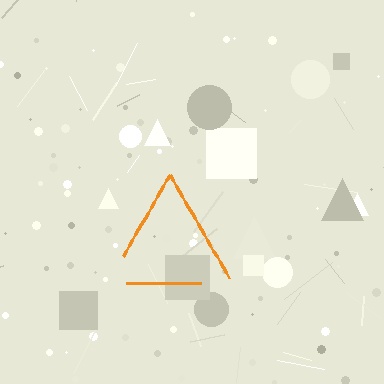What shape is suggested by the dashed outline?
The dashed outline suggests a triangle.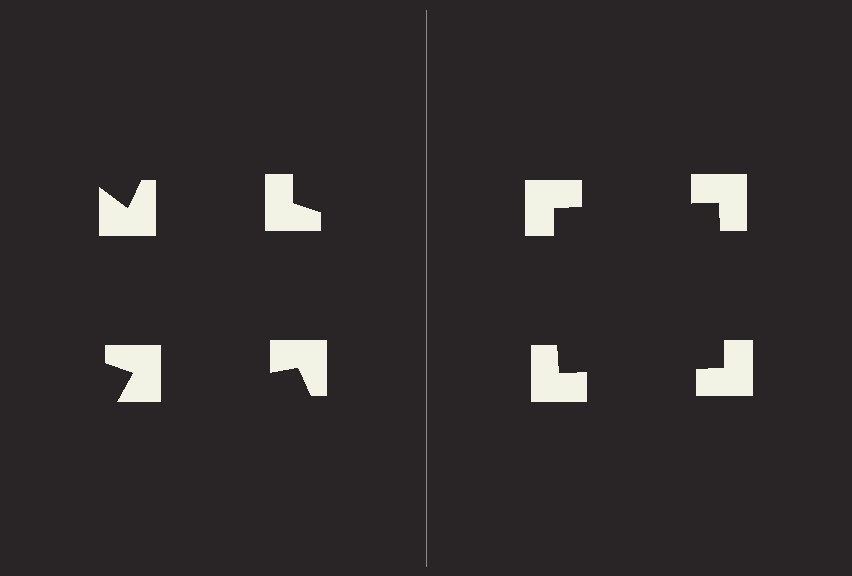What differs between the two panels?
The notched squares are positioned identically on both sides; only the wedge orientations differ. On the right they align to a square; on the left they are misaligned.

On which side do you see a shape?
An illusory square appears on the right side. On the left side the wedge cuts are rotated, so no coherent shape forms.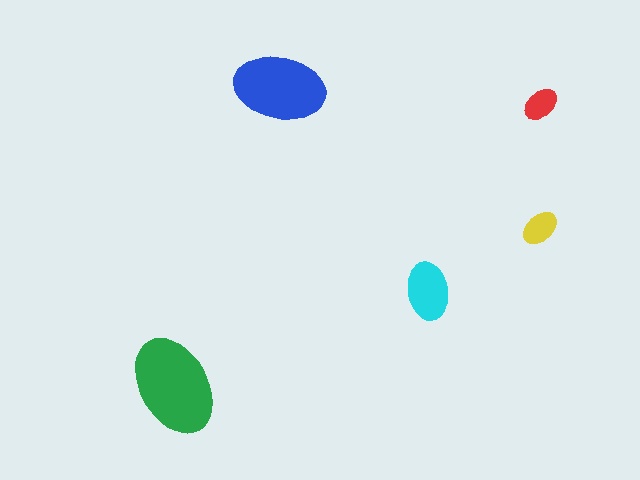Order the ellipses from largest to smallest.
the green one, the blue one, the cyan one, the yellow one, the red one.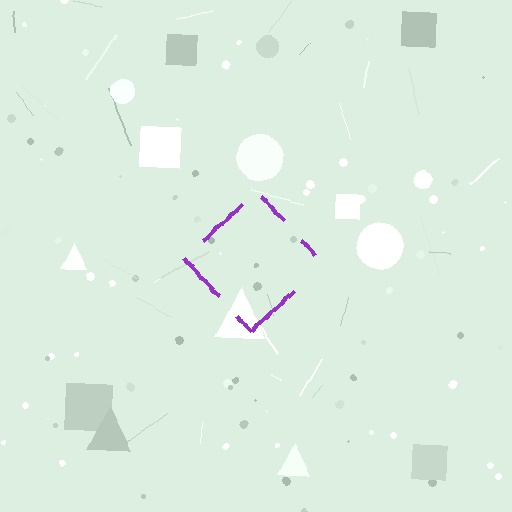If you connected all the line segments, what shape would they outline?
They would outline a diamond.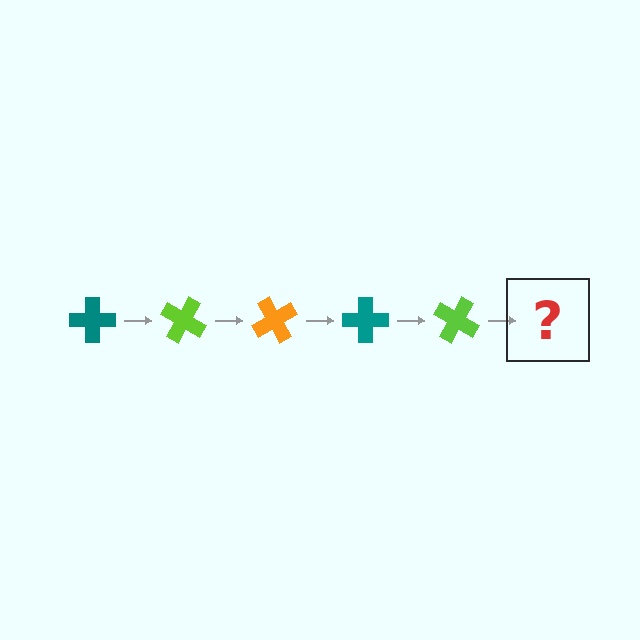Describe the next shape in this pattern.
It should be an orange cross, rotated 150 degrees from the start.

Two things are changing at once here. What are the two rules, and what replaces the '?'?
The two rules are that it rotates 30 degrees each step and the color cycles through teal, lime, and orange. The '?' should be an orange cross, rotated 150 degrees from the start.